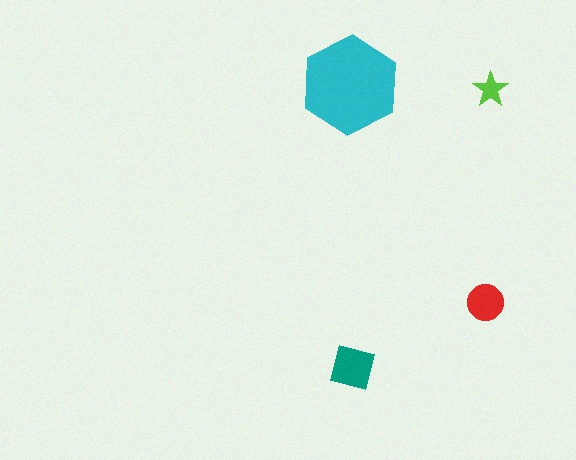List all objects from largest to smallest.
The cyan hexagon, the teal square, the red circle, the lime star.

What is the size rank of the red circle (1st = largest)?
3rd.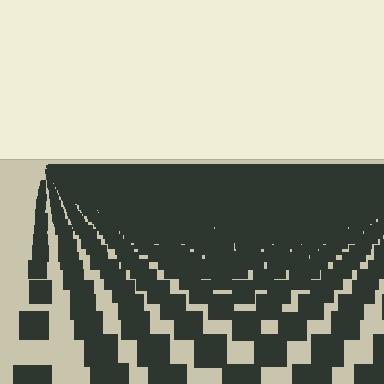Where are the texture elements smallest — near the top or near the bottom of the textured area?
Near the top.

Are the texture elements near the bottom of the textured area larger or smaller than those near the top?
Larger. Near the bottom, elements are closer to the viewer and appear at a bigger on-screen size.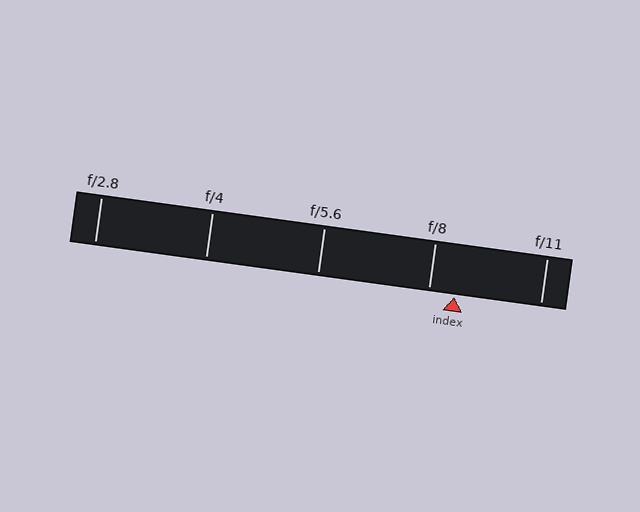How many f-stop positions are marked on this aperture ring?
There are 5 f-stop positions marked.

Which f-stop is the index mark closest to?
The index mark is closest to f/8.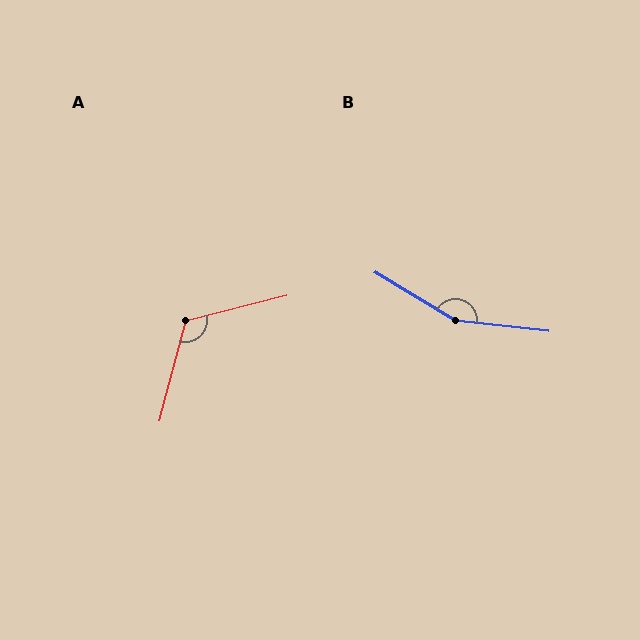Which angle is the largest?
B, at approximately 156 degrees.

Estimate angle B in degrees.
Approximately 156 degrees.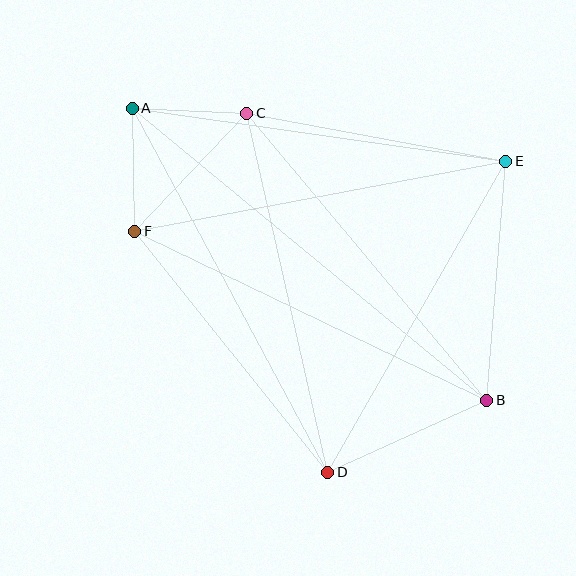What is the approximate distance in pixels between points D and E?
The distance between D and E is approximately 358 pixels.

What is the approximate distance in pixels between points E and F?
The distance between E and F is approximately 377 pixels.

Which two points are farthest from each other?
Points A and B are farthest from each other.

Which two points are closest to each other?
Points A and C are closest to each other.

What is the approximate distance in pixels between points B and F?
The distance between B and F is approximately 390 pixels.